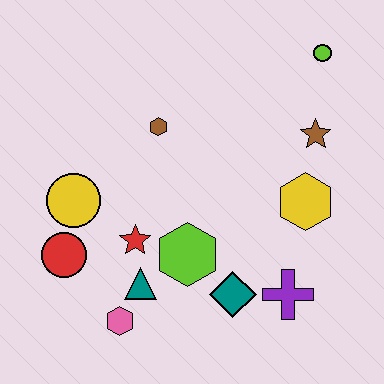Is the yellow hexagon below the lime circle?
Yes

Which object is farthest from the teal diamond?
The lime circle is farthest from the teal diamond.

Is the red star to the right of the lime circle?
No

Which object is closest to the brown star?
The yellow hexagon is closest to the brown star.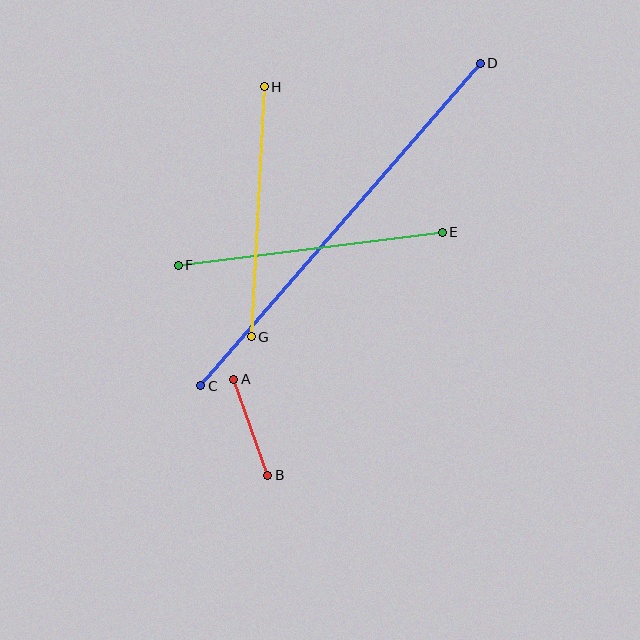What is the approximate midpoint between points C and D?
The midpoint is at approximately (341, 225) pixels.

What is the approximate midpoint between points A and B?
The midpoint is at approximately (251, 427) pixels.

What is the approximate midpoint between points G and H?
The midpoint is at approximately (258, 212) pixels.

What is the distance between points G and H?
The distance is approximately 250 pixels.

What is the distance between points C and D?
The distance is approximately 427 pixels.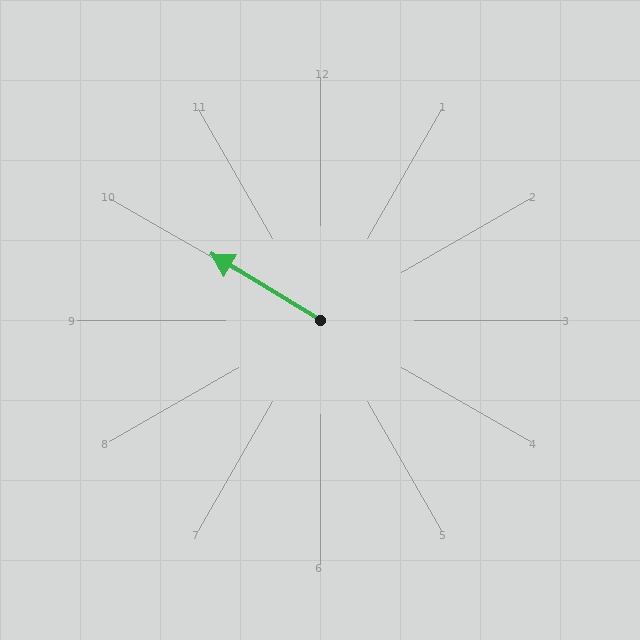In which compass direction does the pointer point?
Northwest.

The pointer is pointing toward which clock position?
Roughly 10 o'clock.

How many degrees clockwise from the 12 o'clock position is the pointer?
Approximately 301 degrees.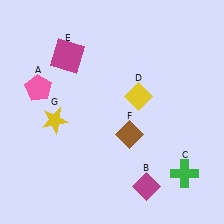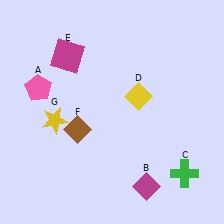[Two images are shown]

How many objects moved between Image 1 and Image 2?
1 object moved between the two images.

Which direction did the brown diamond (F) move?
The brown diamond (F) moved left.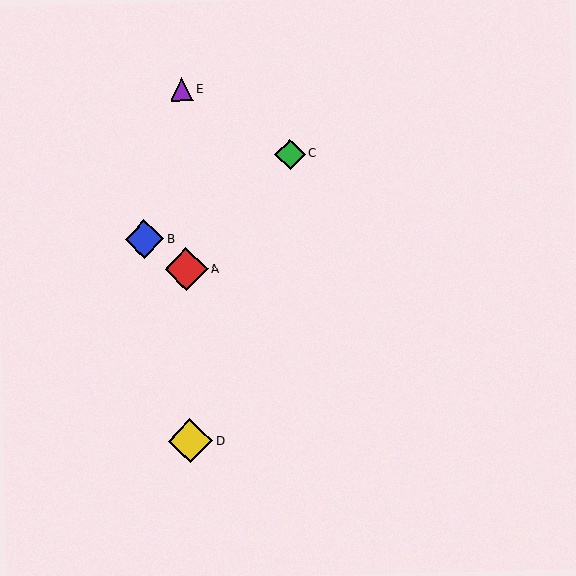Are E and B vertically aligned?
No, E is at x≈182 and B is at x≈144.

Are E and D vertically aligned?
Yes, both are at x≈182.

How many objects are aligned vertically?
3 objects (A, D, E) are aligned vertically.